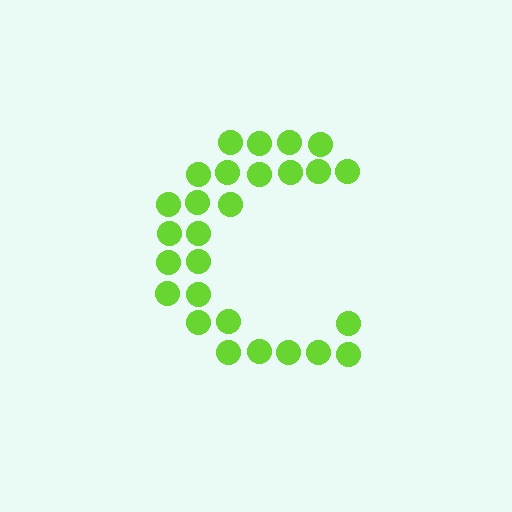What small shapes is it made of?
It is made of small circles.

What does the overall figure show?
The overall figure shows the letter C.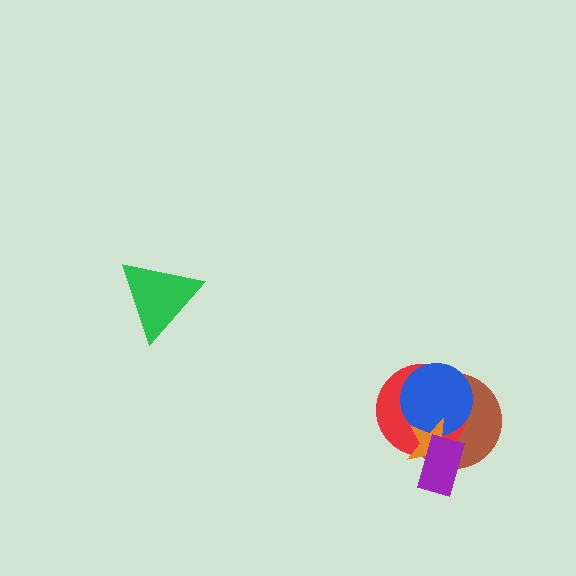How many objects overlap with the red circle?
4 objects overlap with the red circle.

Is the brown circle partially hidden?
Yes, it is partially covered by another shape.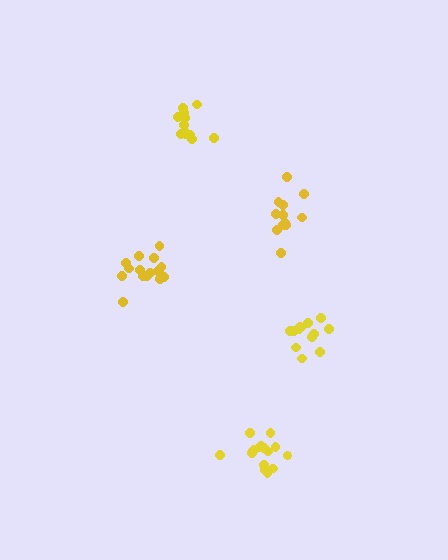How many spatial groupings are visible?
There are 5 spatial groupings.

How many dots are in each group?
Group 1: 16 dots, Group 2: 13 dots, Group 3: 16 dots, Group 4: 12 dots, Group 5: 12 dots (69 total).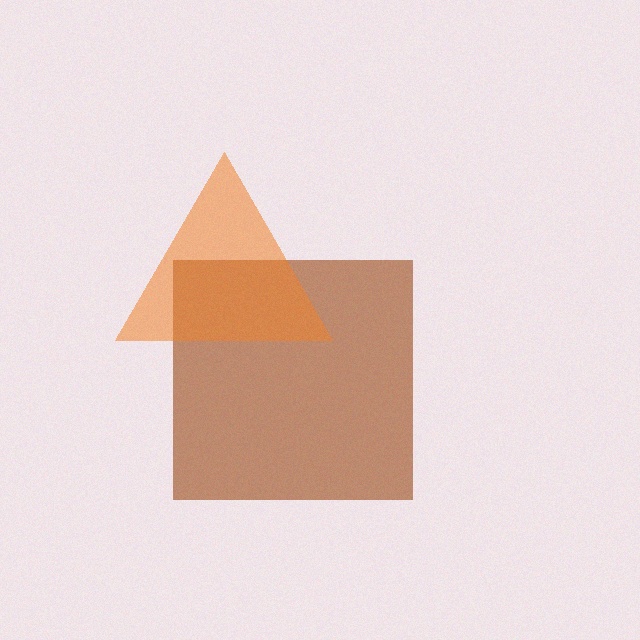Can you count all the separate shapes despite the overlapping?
Yes, there are 2 separate shapes.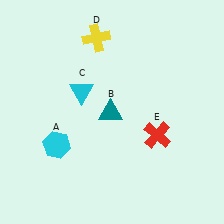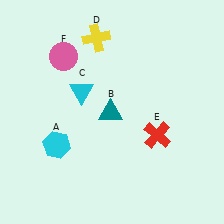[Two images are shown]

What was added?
A pink circle (F) was added in Image 2.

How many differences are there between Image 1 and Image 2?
There is 1 difference between the two images.